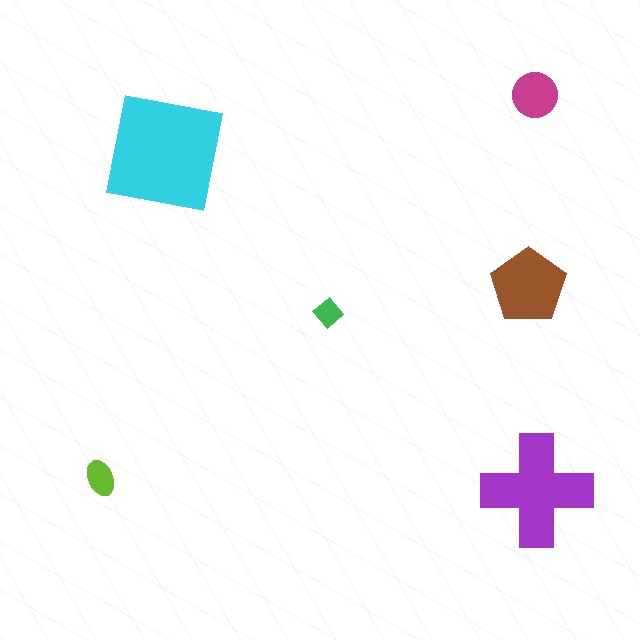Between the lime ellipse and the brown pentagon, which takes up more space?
The brown pentagon.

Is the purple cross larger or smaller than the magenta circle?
Larger.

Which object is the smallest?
The green diamond.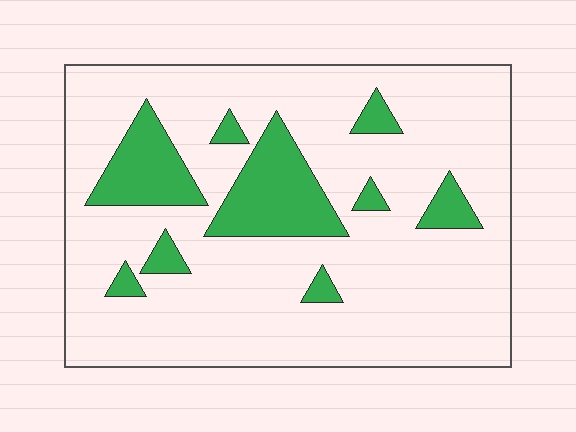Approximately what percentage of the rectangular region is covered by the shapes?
Approximately 20%.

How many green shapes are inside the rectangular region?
9.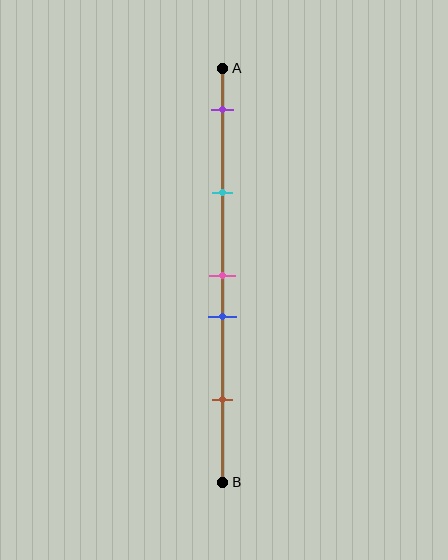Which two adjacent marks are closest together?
The pink and blue marks are the closest adjacent pair.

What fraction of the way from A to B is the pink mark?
The pink mark is approximately 50% (0.5) of the way from A to B.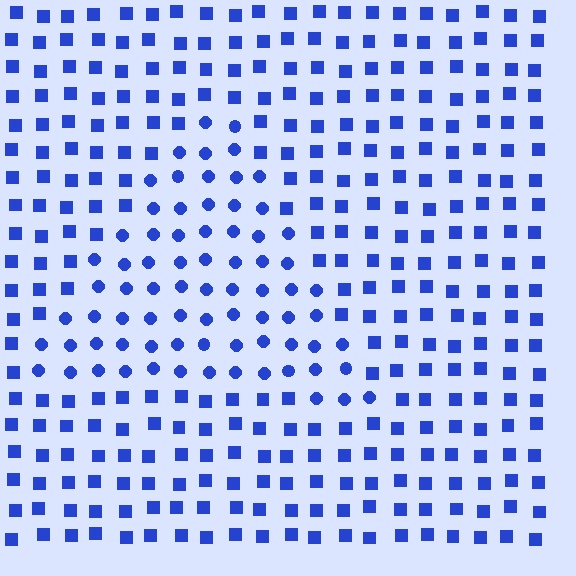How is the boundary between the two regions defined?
The boundary is defined by a change in element shape: circles inside vs. squares outside. All elements share the same color and spacing.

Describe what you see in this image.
The image is filled with small blue elements arranged in a uniform grid. A triangle-shaped region contains circles, while the surrounding area contains squares. The boundary is defined purely by the change in element shape.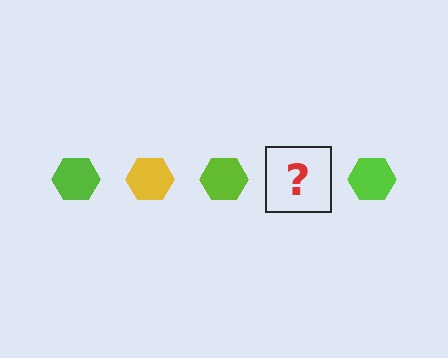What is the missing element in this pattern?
The missing element is a yellow hexagon.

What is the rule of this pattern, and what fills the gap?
The rule is that the pattern cycles through lime, yellow hexagons. The gap should be filled with a yellow hexagon.